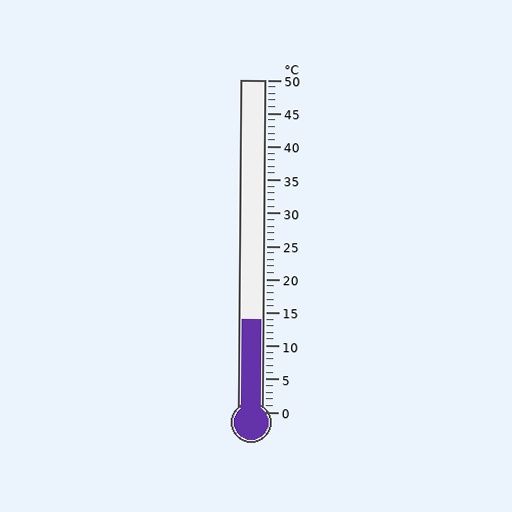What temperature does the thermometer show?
The thermometer shows approximately 14°C.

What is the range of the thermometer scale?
The thermometer scale ranges from 0°C to 50°C.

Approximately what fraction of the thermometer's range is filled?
The thermometer is filled to approximately 30% of its range.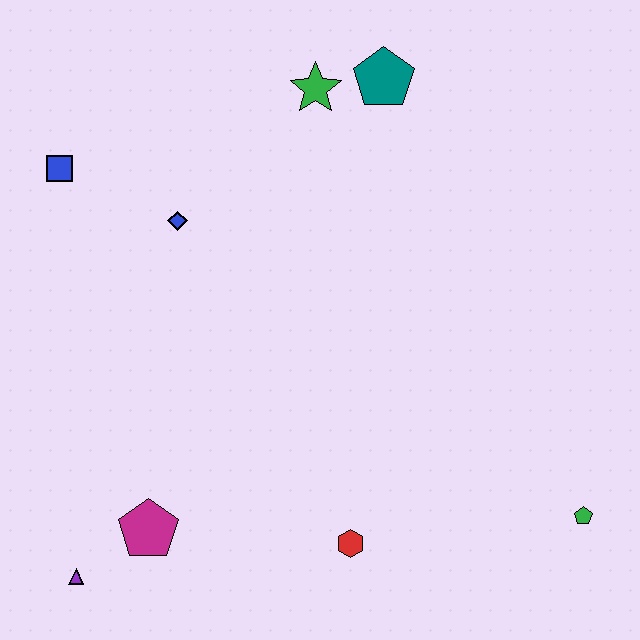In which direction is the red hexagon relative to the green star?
The red hexagon is below the green star.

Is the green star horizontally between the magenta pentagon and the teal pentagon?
Yes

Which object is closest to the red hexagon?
The magenta pentagon is closest to the red hexagon.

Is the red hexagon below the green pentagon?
Yes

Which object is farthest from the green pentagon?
The blue square is farthest from the green pentagon.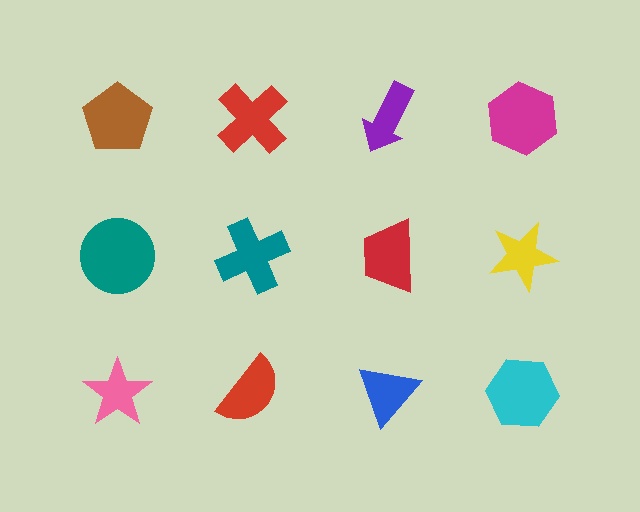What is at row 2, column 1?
A teal circle.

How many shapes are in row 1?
4 shapes.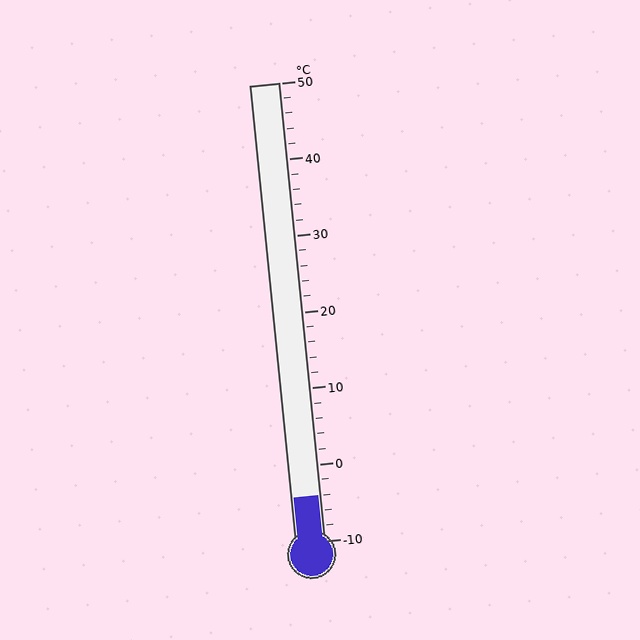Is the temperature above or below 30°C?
The temperature is below 30°C.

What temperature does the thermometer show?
The thermometer shows approximately -4°C.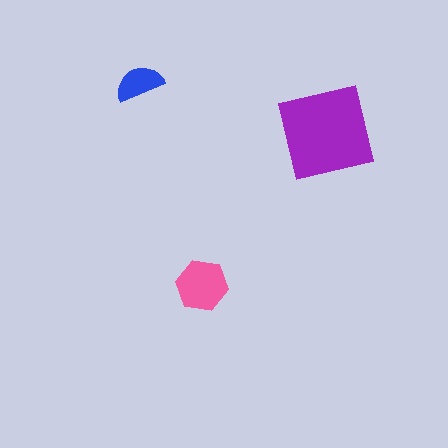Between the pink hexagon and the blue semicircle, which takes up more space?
The pink hexagon.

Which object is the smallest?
The blue semicircle.